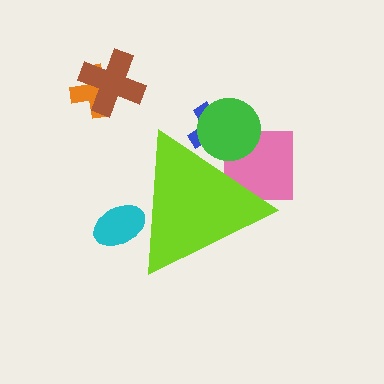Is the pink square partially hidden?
Yes, the pink square is partially hidden behind the lime triangle.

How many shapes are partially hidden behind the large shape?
4 shapes are partially hidden.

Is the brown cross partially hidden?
No, the brown cross is fully visible.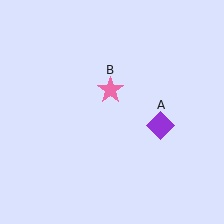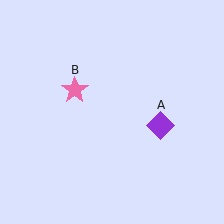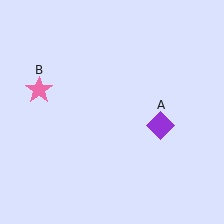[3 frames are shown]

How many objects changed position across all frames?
1 object changed position: pink star (object B).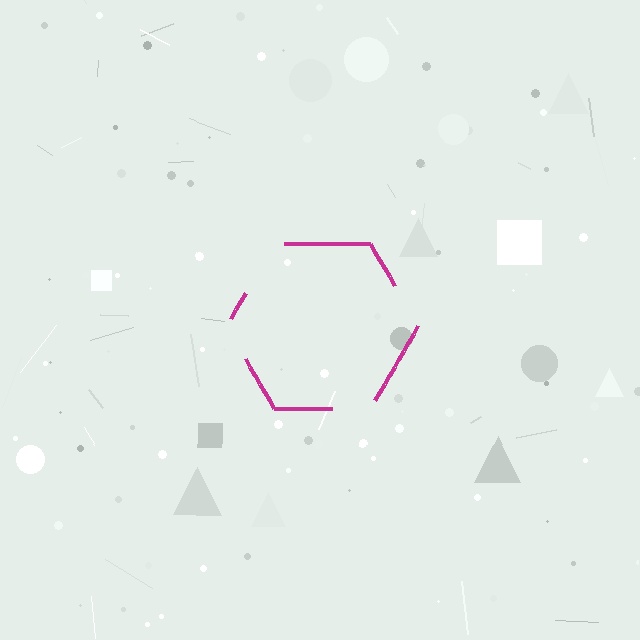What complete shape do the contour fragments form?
The contour fragments form a hexagon.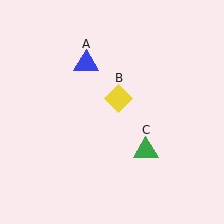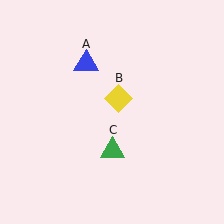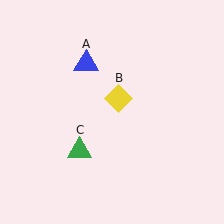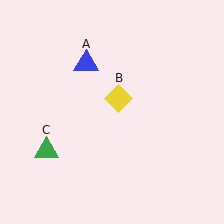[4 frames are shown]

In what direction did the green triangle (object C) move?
The green triangle (object C) moved left.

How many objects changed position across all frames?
1 object changed position: green triangle (object C).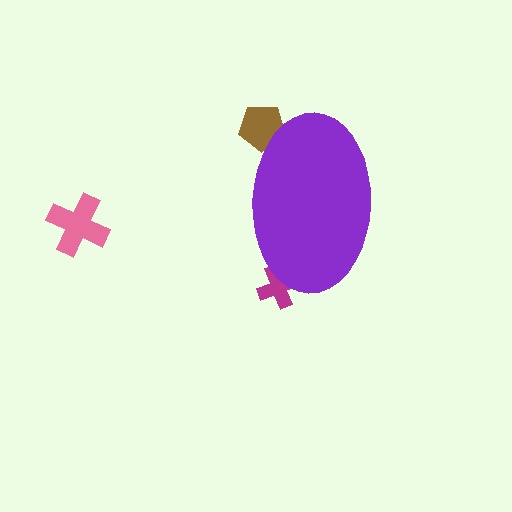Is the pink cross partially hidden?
No, the pink cross is fully visible.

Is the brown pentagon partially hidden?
Yes, the brown pentagon is partially hidden behind the purple ellipse.